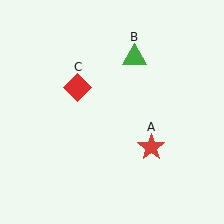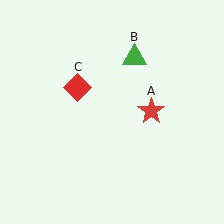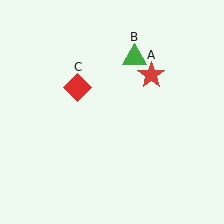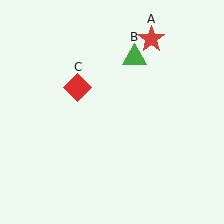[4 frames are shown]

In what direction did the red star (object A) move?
The red star (object A) moved up.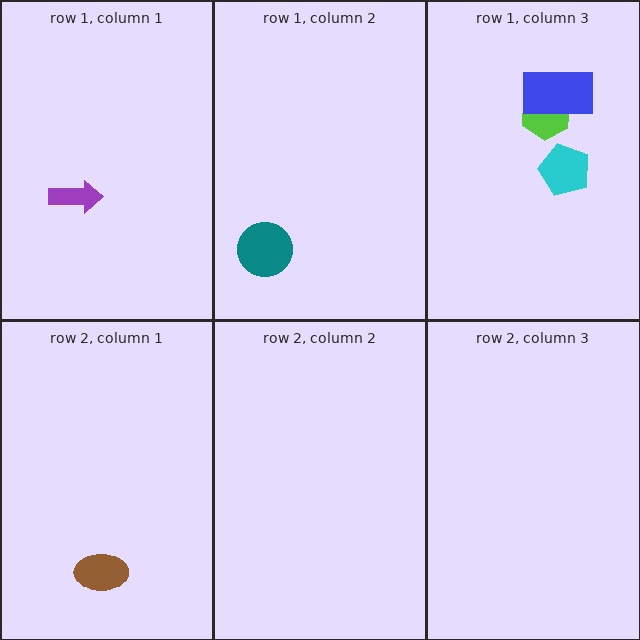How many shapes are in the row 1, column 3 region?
3.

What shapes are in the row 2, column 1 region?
The brown ellipse.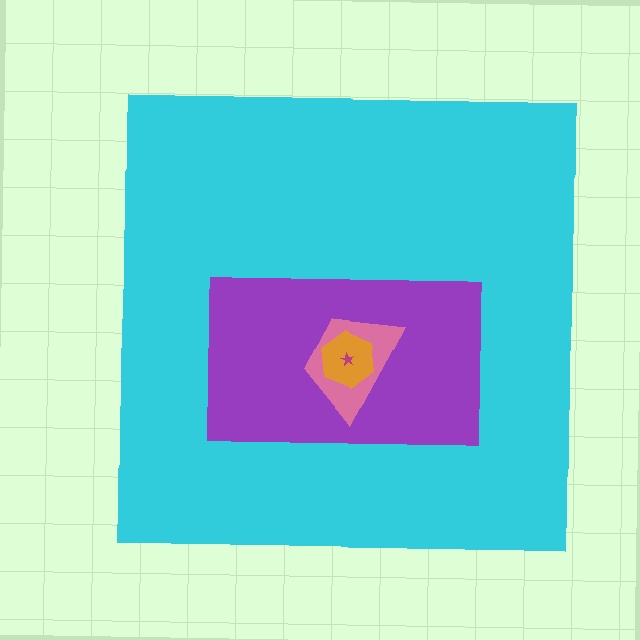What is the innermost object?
The magenta star.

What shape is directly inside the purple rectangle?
The pink trapezoid.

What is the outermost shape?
The cyan square.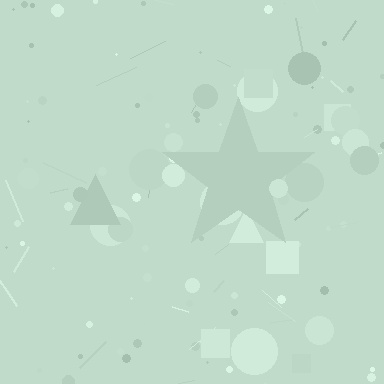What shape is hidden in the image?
A star is hidden in the image.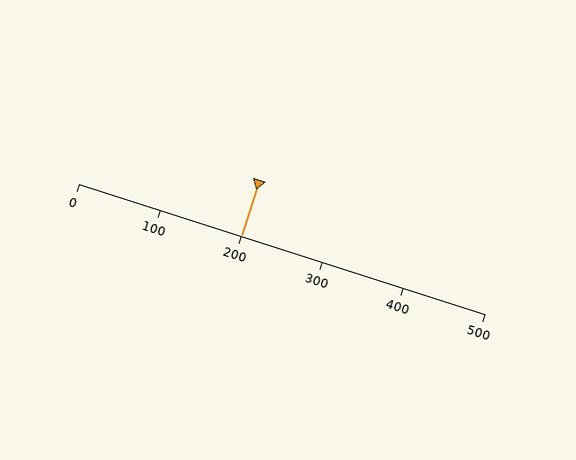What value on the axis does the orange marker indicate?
The marker indicates approximately 200.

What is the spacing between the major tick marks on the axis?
The major ticks are spaced 100 apart.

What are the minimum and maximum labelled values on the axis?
The axis runs from 0 to 500.